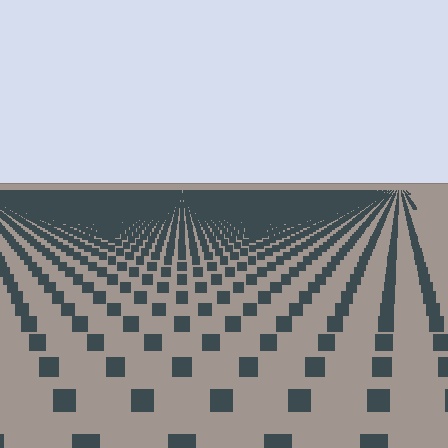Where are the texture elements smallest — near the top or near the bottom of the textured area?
Near the top.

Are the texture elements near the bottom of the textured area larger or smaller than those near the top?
Larger. Near the bottom, elements are closer to the viewer and appear at a bigger on-screen size.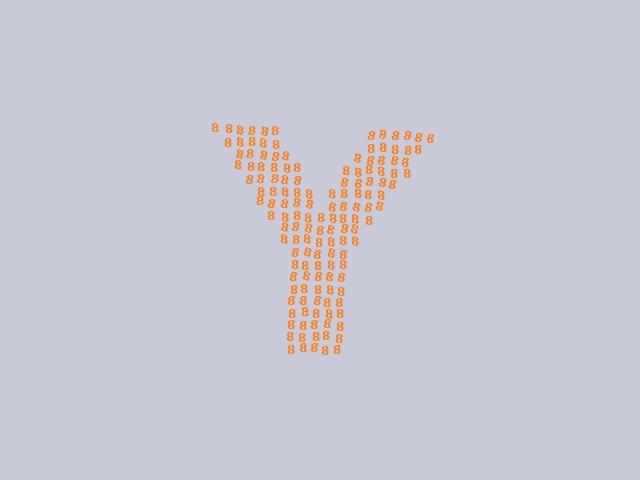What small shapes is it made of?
It is made of small digit 8's.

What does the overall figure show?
The overall figure shows the letter Y.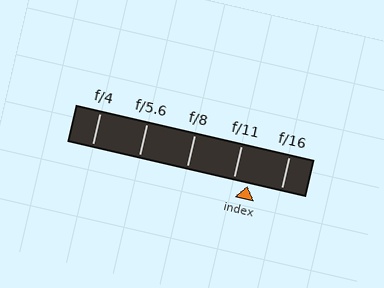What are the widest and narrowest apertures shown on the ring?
The widest aperture shown is f/4 and the narrowest is f/16.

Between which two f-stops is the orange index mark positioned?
The index mark is between f/11 and f/16.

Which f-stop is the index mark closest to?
The index mark is closest to f/11.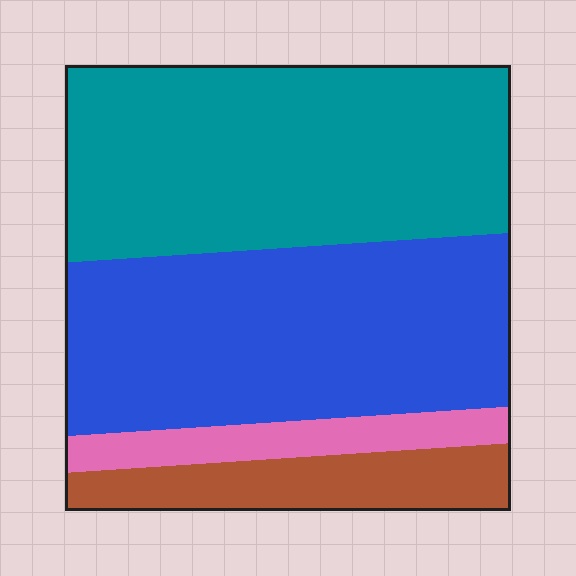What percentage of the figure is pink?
Pink covers around 10% of the figure.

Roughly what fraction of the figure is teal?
Teal covers about 40% of the figure.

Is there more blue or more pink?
Blue.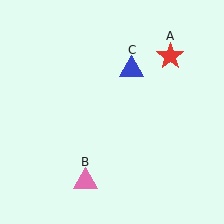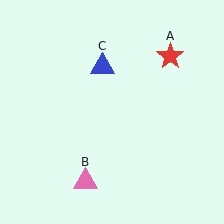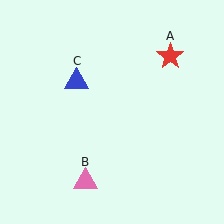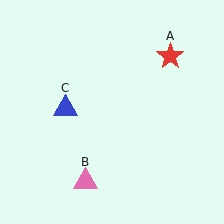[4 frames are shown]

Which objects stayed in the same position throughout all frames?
Red star (object A) and pink triangle (object B) remained stationary.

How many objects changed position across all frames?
1 object changed position: blue triangle (object C).